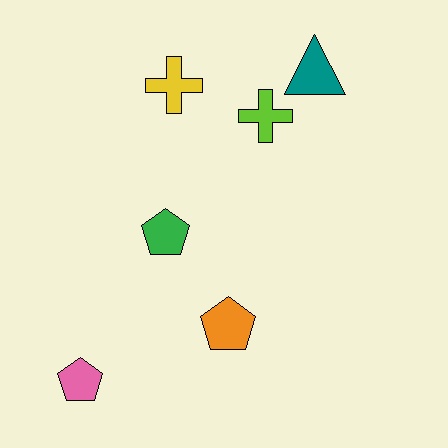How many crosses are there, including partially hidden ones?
There are 2 crosses.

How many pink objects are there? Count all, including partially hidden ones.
There is 1 pink object.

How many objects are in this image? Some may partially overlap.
There are 6 objects.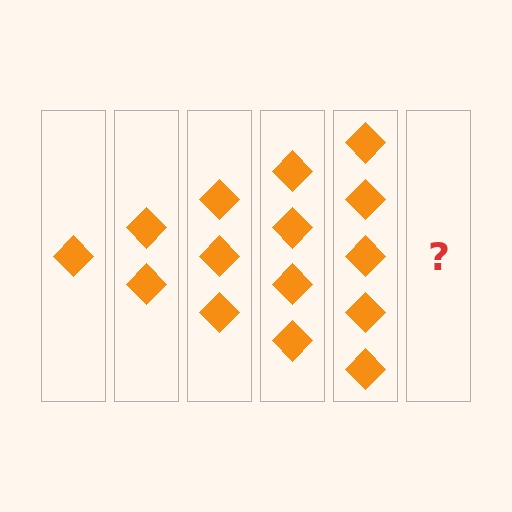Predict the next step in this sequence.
The next step is 6 diamonds.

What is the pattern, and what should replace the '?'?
The pattern is that each step adds one more diamond. The '?' should be 6 diamonds.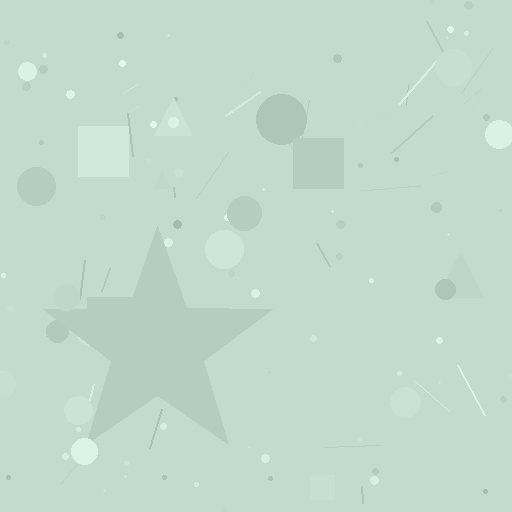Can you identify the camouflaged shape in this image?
The camouflaged shape is a star.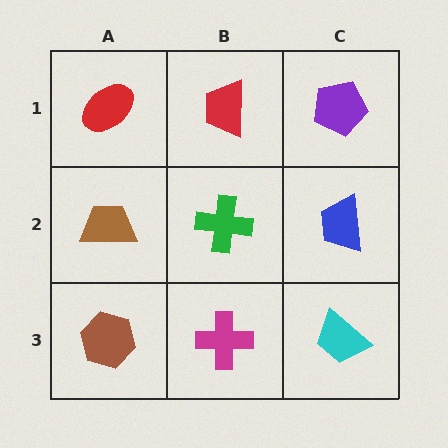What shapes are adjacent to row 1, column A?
A brown trapezoid (row 2, column A), a red trapezoid (row 1, column B).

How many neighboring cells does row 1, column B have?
3.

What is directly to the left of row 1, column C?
A red trapezoid.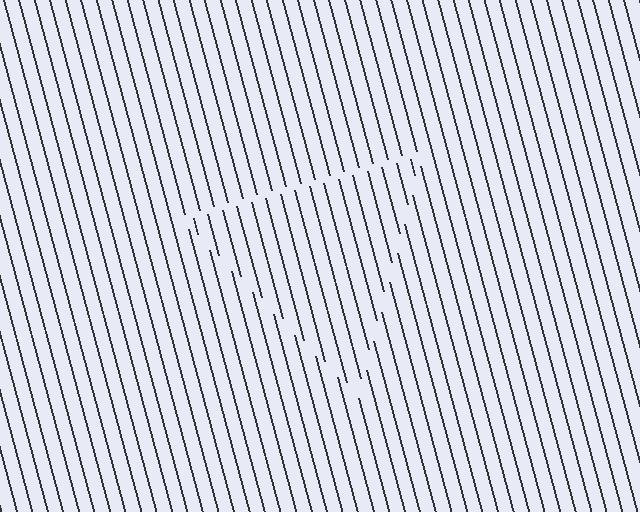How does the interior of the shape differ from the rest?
The interior of the shape contains the same grating, shifted by half a period — the contour is defined by the phase discontinuity where line-ends from the inner and outer gratings abut.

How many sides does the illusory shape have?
3 sides — the line-ends trace a triangle.